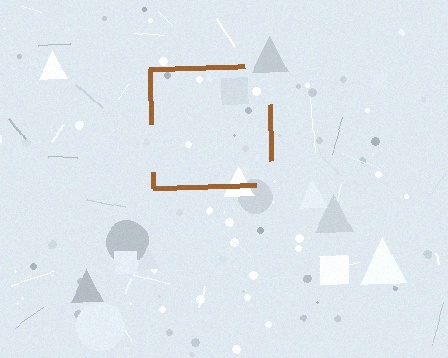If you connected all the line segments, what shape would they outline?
They would outline a square.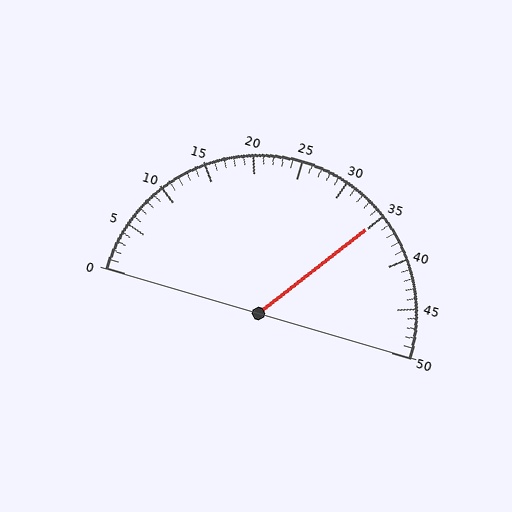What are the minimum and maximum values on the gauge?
The gauge ranges from 0 to 50.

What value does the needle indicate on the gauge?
The needle indicates approximately 35.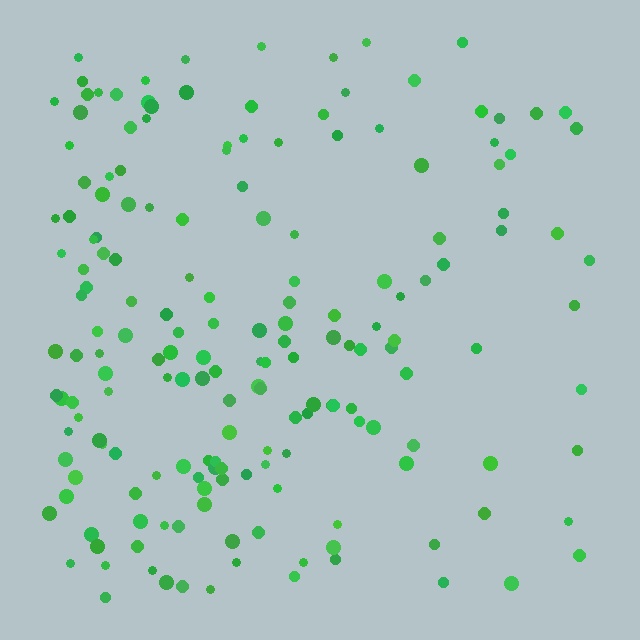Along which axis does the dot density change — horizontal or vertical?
Horizontal.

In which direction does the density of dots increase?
From right to left, with the left side densest.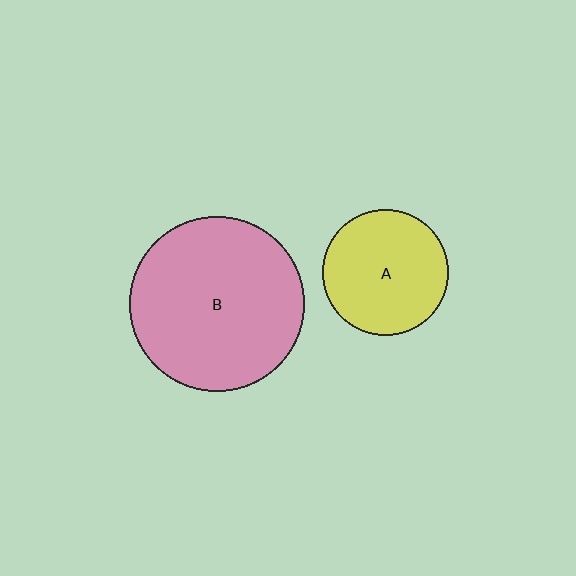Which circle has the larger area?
Circle B (pink).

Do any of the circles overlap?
No, none of the circles overlap.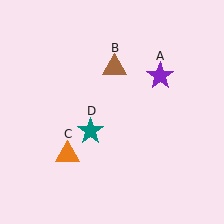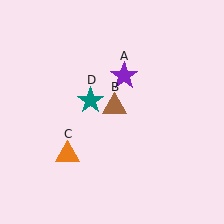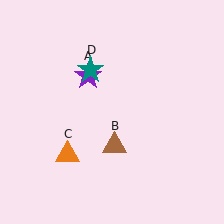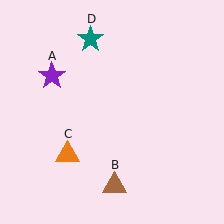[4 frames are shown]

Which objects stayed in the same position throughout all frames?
Orange triangle (object C) remained stationary.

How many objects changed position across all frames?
3 objects changed position: purple star (object A), brown triangle (object B), teal star (object D).